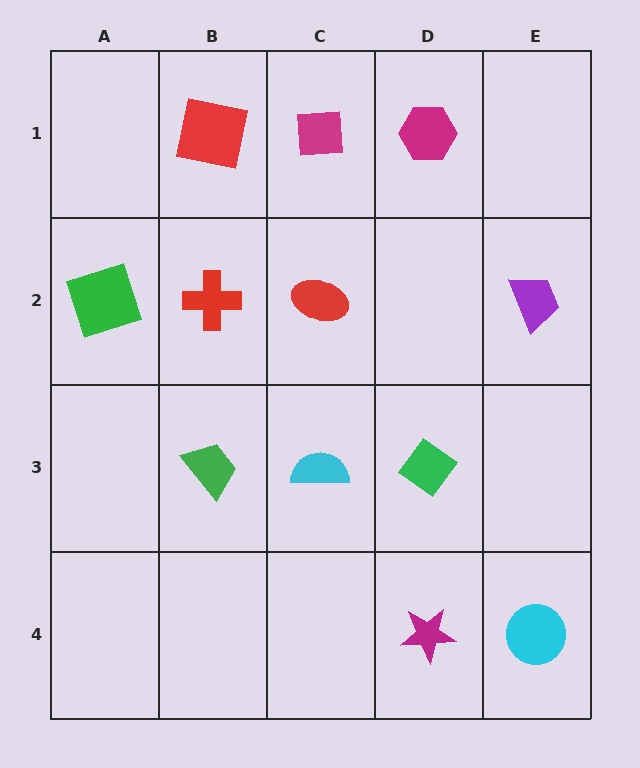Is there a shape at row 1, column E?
No, that cell is empty.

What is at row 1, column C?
A magenta square.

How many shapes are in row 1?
3 shapes.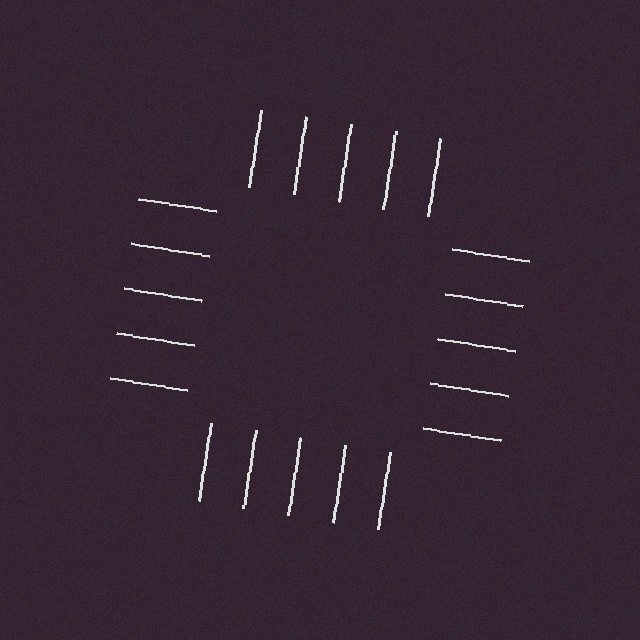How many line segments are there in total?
20 — 5 along each of the 4 edges.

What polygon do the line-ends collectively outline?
An illusory square — the line segments terminate on its edges but no continuous stroke is drawn.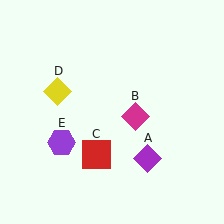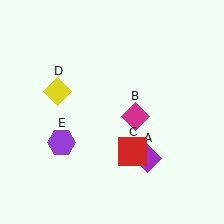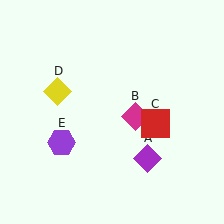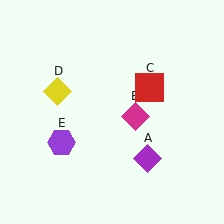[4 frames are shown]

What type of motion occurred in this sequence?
The red square (object C) rotated counterclockwise around the center of the scene.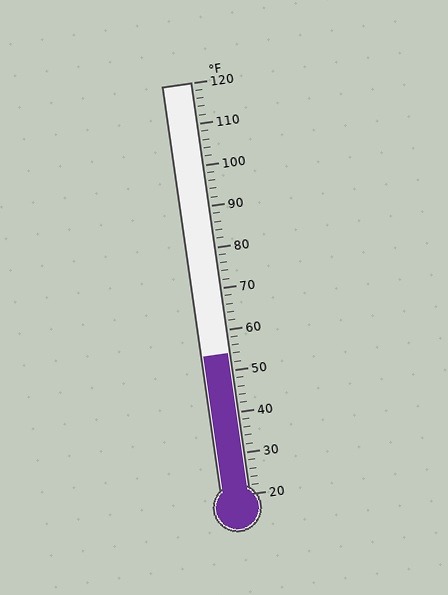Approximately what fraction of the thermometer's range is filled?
The thermometer is filled to approximately 35% of its range.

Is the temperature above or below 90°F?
The temperature is below 90°F.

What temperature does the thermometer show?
The thermometer shows approximately 54°F.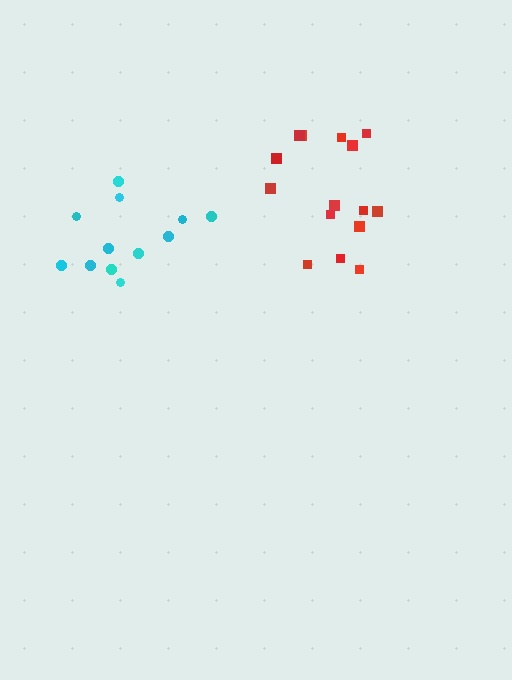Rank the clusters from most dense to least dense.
red, cyan.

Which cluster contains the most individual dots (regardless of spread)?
Red (15).